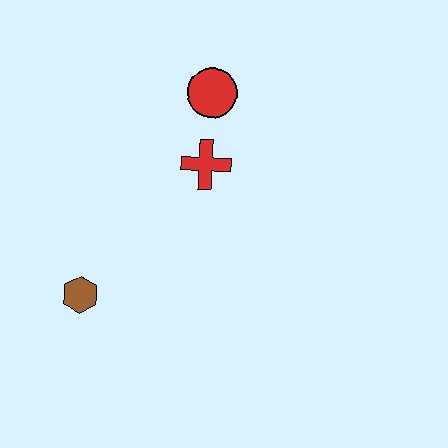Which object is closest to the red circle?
The red cross is closest to the red circle.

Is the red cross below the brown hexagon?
No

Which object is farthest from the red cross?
The brown hexagon is farthest from the red cross.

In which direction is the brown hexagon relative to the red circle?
The brown hexagon is below the red circle.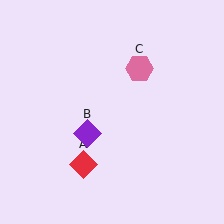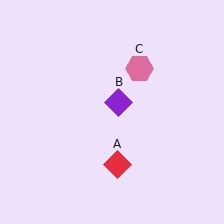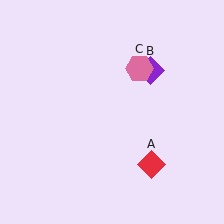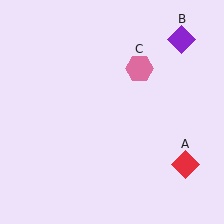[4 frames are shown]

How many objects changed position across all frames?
2 objects changed position: red diamond (object A), purple diamond (object B).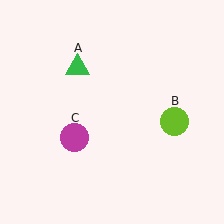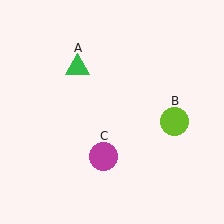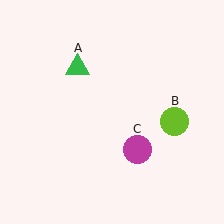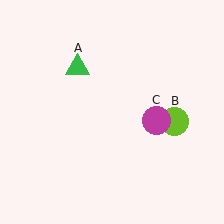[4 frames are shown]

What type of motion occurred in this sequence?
The magenta circle (object C) rotated counterclockwise around the center of the scene.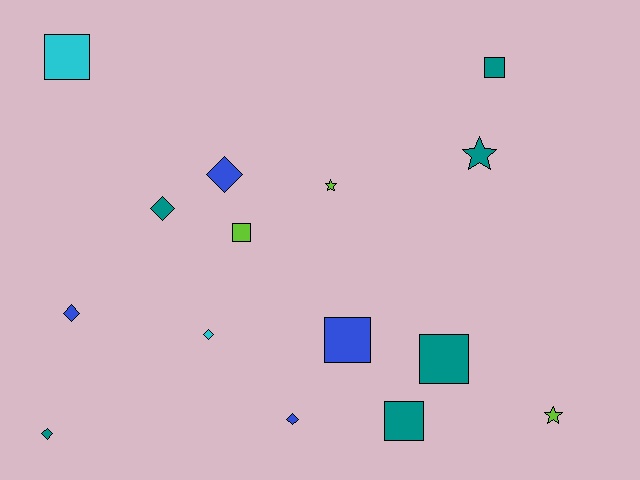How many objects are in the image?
There are 15 objects.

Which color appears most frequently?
Teal, with 6 objects.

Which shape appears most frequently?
Diamond, with 6 objects.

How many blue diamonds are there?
There are 3 blue diamonds.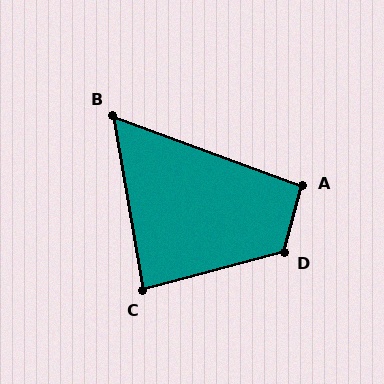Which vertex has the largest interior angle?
D, at approximately 120 degrees.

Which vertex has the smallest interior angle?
B, at approximately 60 degrees.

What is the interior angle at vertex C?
Approximately 85 degrees (acute).